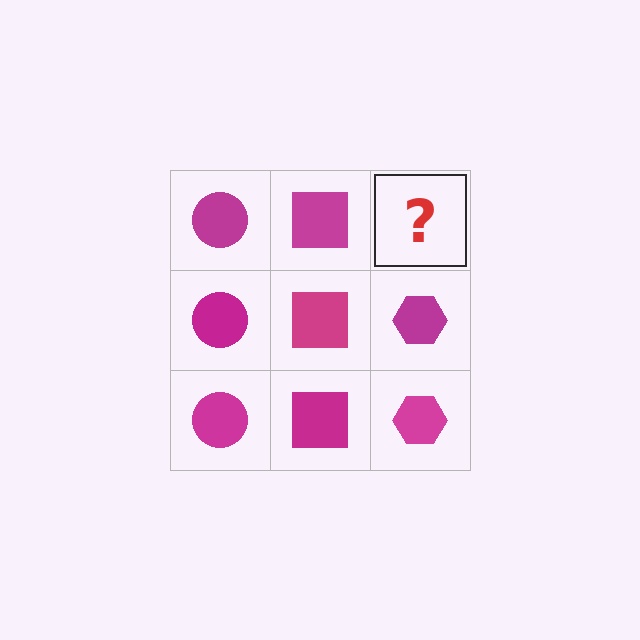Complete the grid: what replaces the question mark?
The question mark should be replaced with a magenta hexagon.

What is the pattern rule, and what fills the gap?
The rule is that each column has a consistent shape. The gap should be filled with a magenta hexagon.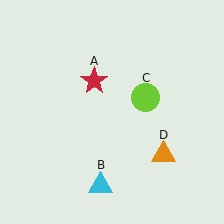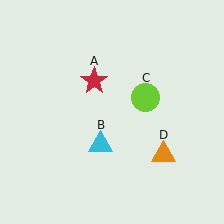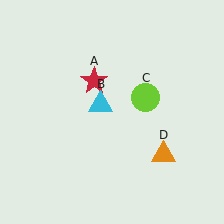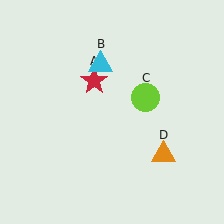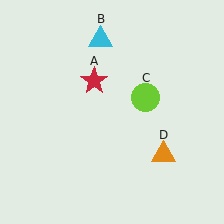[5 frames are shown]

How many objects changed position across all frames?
1 object changed position: cyan triangle (object B).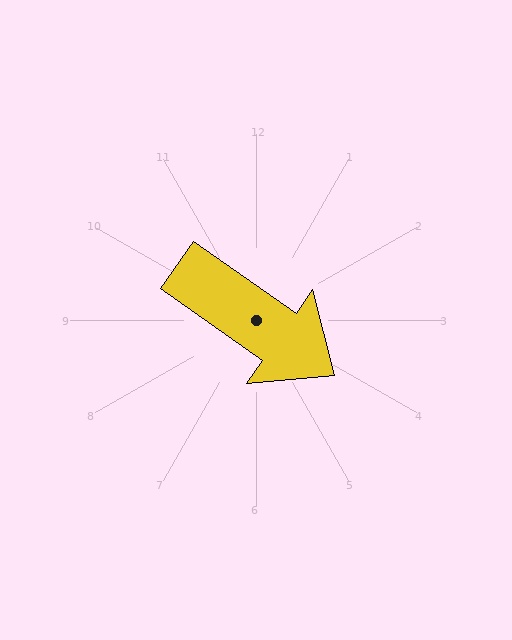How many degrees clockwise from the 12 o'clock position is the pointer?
Approximately 125 degrees.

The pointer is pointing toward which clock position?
Roughly 4 o'clock.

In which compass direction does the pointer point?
Southeast.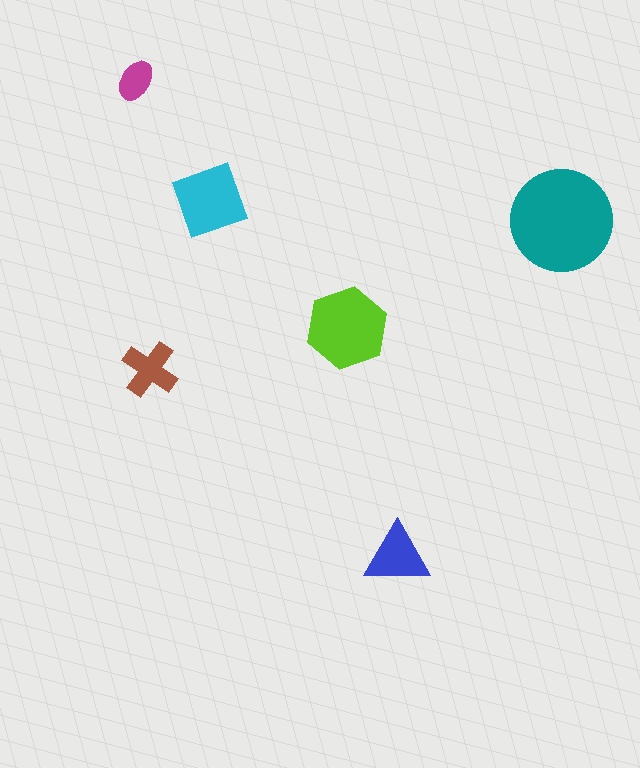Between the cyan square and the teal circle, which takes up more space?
The teal circle.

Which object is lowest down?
The blue triangle is bottommost.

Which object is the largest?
The teal circle.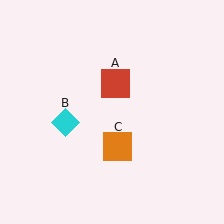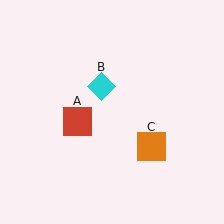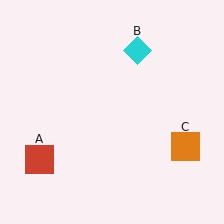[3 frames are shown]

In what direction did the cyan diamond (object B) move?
The cyan diamond (object B) moved up and to the right.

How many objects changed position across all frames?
3 objects changed position: red square (object A), cyan diamond (object B), orange square (object C).